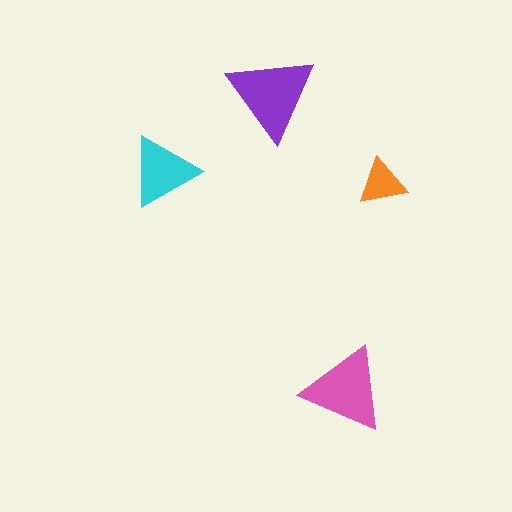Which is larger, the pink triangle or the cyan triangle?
The pink one.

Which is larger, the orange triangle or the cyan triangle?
The cyan one.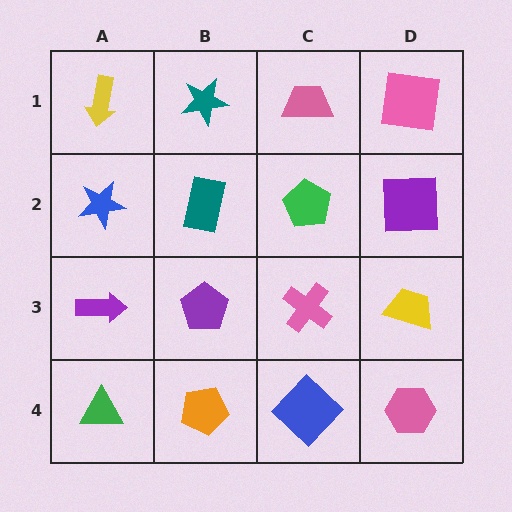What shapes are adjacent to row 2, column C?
A pink trapezoid (row 1, column C), a pink cross (row 3, column C), a teal rectangle (row 2, column B), a purple square (row 2, column D).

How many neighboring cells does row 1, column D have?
2.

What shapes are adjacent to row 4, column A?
A purple arrow (row 3, column A), an orange pentagon (row 4, column B).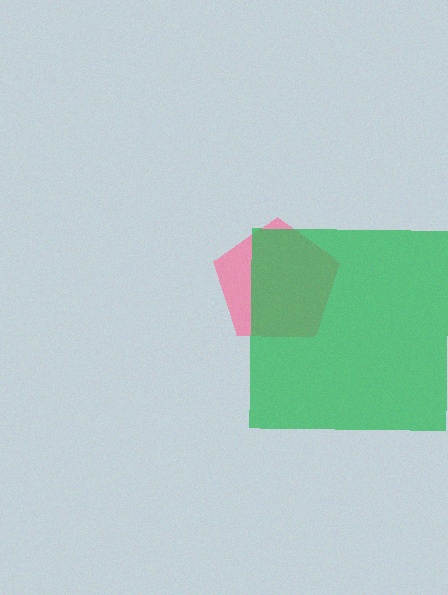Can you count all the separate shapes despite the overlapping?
Yes, there are 2 separate shapes.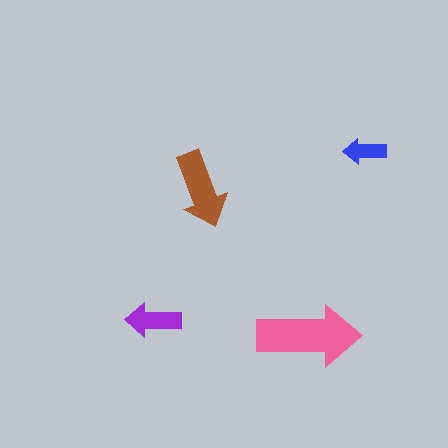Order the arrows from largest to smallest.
the pink one, the brown one, the purple one, the blue one.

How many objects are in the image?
There are 4 objects in the image.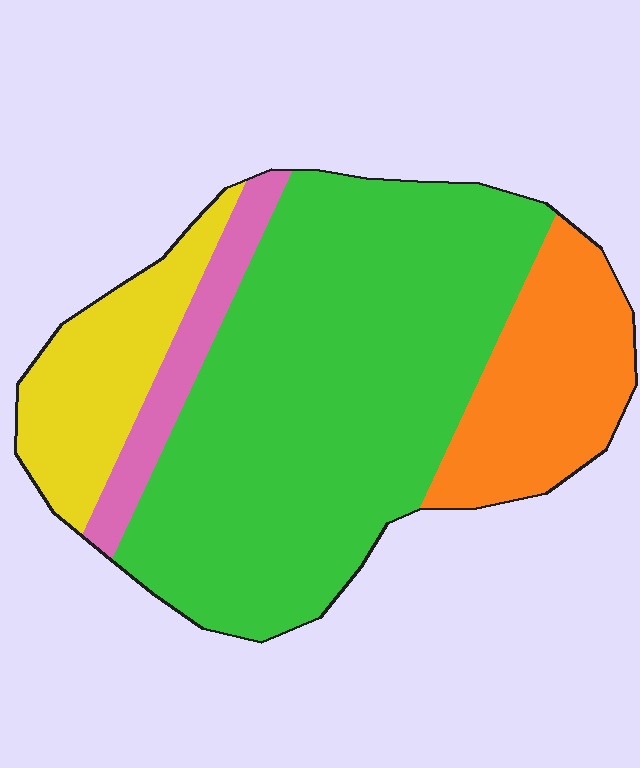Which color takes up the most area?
Green, at roughly 60%.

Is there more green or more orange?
Green.